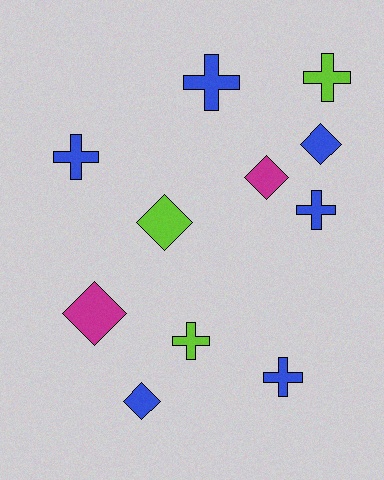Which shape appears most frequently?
Cross, with 6 objects.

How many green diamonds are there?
There are no green diamonds.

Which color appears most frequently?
Blue, with 6 objects.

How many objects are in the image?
There are 11 objects.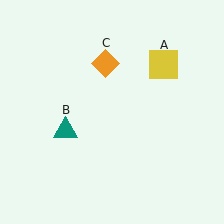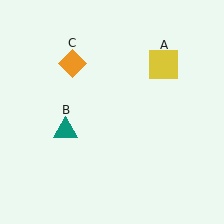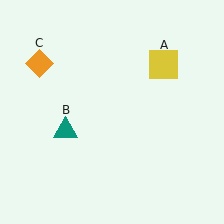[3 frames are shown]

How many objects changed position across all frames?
1 object changed position: orange diamond (object C).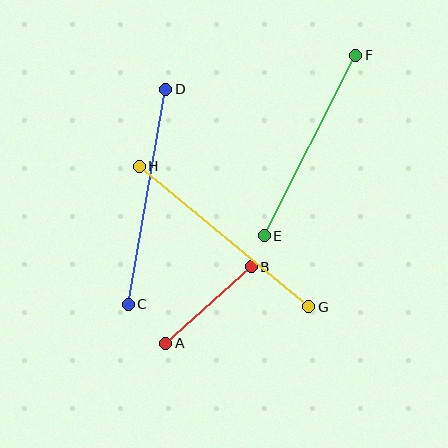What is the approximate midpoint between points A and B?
The midpoint is at approximately (209, 305) pixels.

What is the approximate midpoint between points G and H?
The midpoint is at approximately (224, 236) pixels.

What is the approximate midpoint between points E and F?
The midpoint is at approximately (310, 145) pixels.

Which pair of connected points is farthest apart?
Points G and H are farthest apart.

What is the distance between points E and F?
The distance is approximately 202 pixels.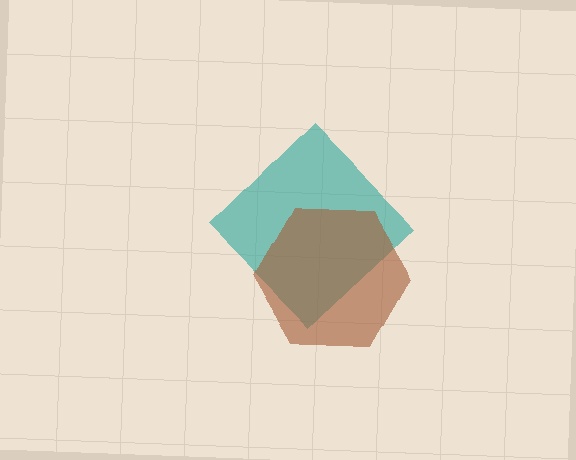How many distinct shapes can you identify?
There are 2 distinct shapes: a teal diamond, a brown hexagon.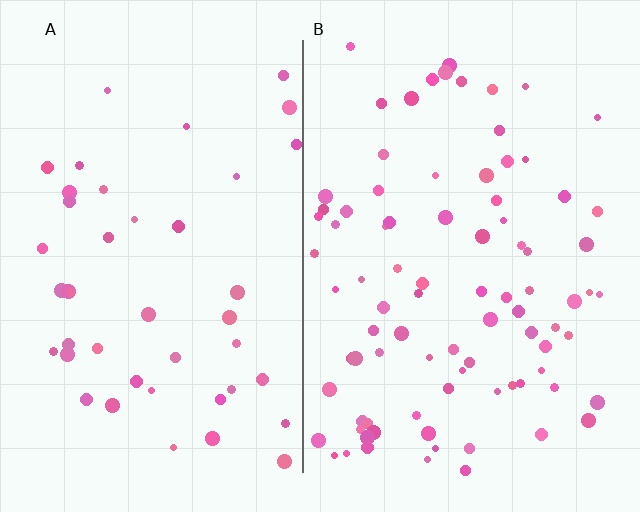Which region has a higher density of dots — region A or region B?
B (the right).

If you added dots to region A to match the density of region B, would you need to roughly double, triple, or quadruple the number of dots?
Approximately double.